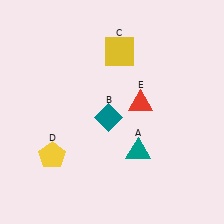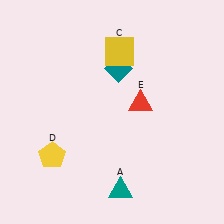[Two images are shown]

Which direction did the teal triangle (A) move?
The teal triangle (A) moved down.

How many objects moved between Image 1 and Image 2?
2 objects moved between the two images.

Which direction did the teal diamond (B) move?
The teal diamond (B) moved up.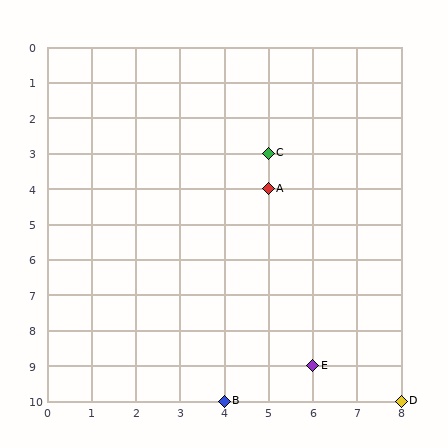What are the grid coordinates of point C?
Point C is at grid coordinates (5, 3).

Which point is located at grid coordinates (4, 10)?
Point B is at (4, 10).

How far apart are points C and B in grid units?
Points C and B are 1 column and 7 rows apart (about 7.1 grid units diagonally).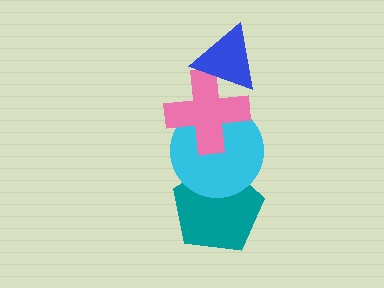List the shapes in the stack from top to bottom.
From top to bottom: the blue triangle, the pink cross, the cyan circle, the teal pentagon.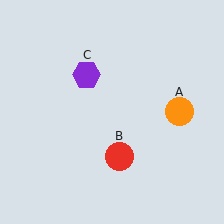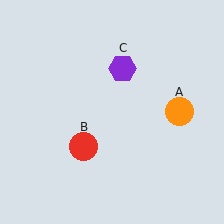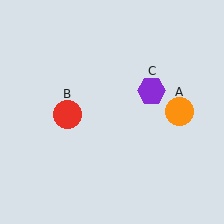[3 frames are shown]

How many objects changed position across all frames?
2 objects changed position: red circle (object B), purple hexagon (object C).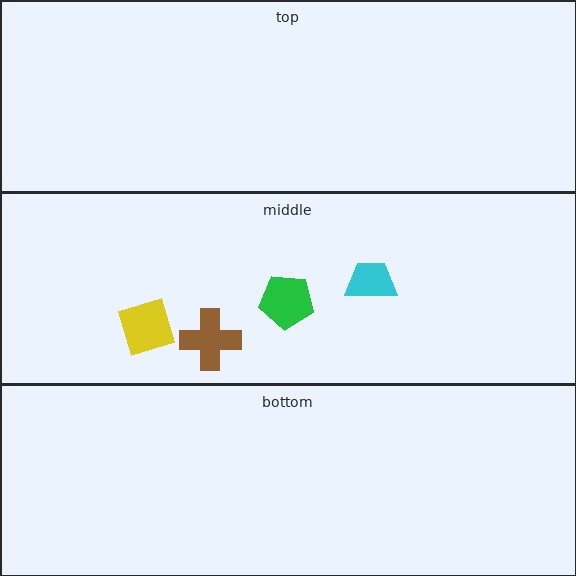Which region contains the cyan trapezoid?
The middle region.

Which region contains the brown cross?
The middle region.